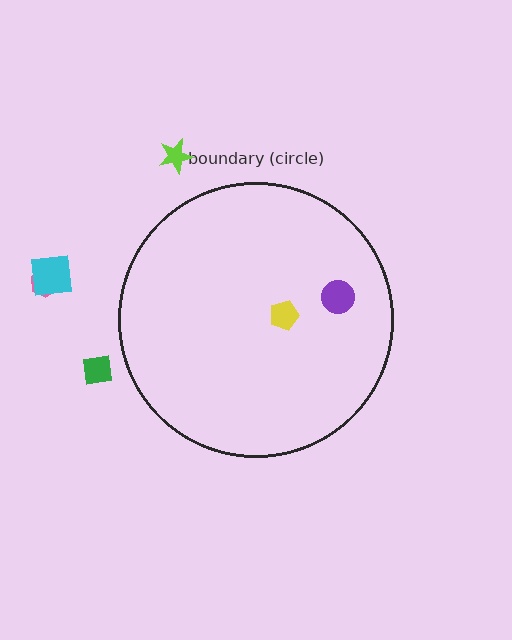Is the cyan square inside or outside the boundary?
Outside.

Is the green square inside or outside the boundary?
Outside.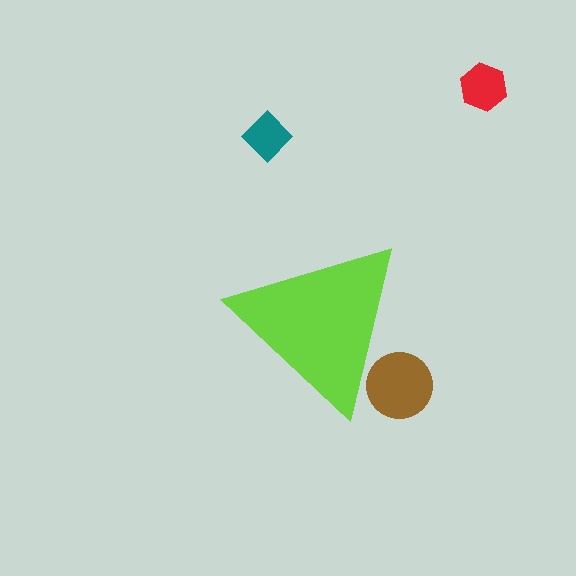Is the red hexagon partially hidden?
No, the red hexagon is fully visible.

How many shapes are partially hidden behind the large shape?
1 shape is partially hidden.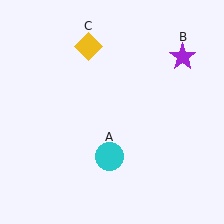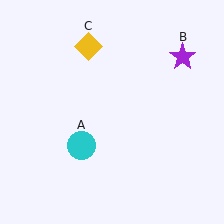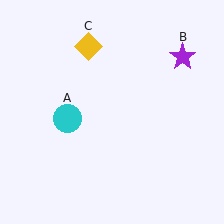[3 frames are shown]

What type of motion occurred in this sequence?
The cyan circle (object A) rotated clockwise around the center of the scene.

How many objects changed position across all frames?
1 object changed position: cyan circle (object A).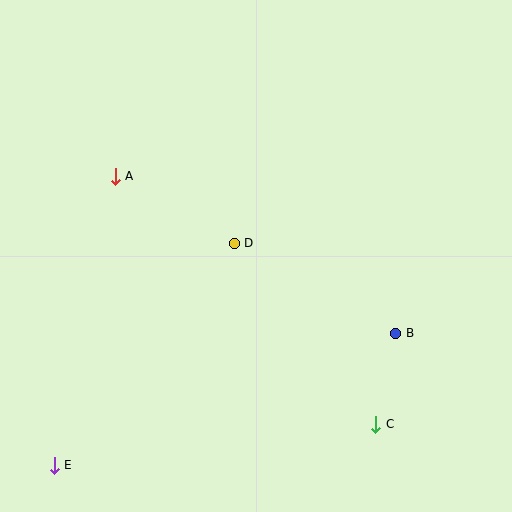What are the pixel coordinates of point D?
Point D is at (234, 243).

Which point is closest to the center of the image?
Point D at (234, 243) is closest to the center.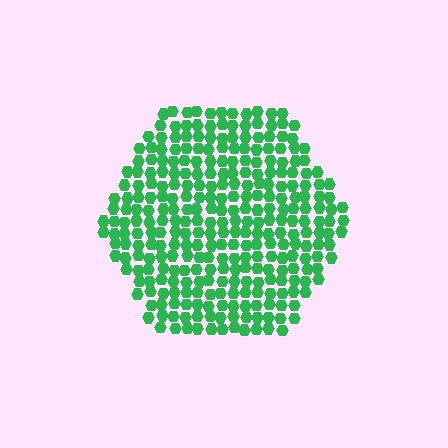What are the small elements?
The small elements are hexagons.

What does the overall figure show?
The overall figure shows a hexagon.